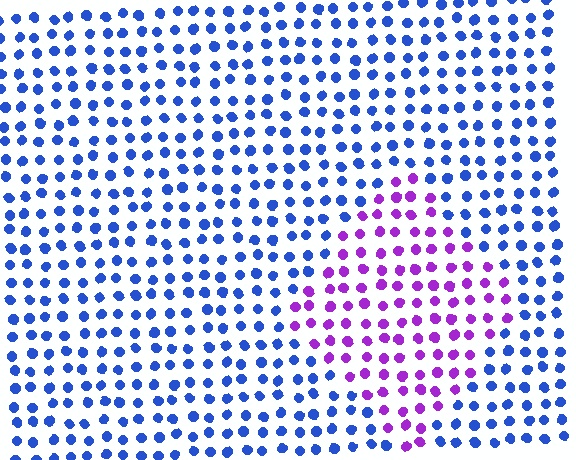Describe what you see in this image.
The image is filled with small blue elements in a uniform arrangement. A diamond-shaped region is visible where the elements are tinted to a slightly different hue, forming a subtle color boundary.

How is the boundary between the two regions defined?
The boundary is defined purely by a slight shift in hue (about 60 degrees). Spacing, size, and orientation are identical on both sides.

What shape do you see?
I see a diamond.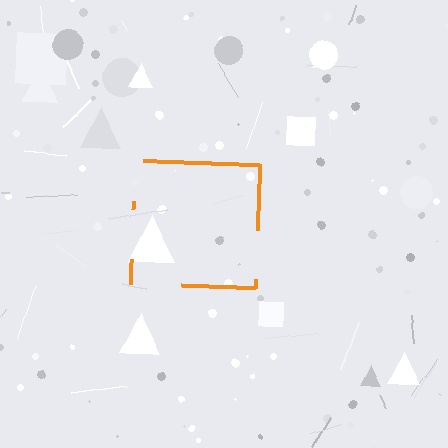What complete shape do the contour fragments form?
The contour fragments form a square.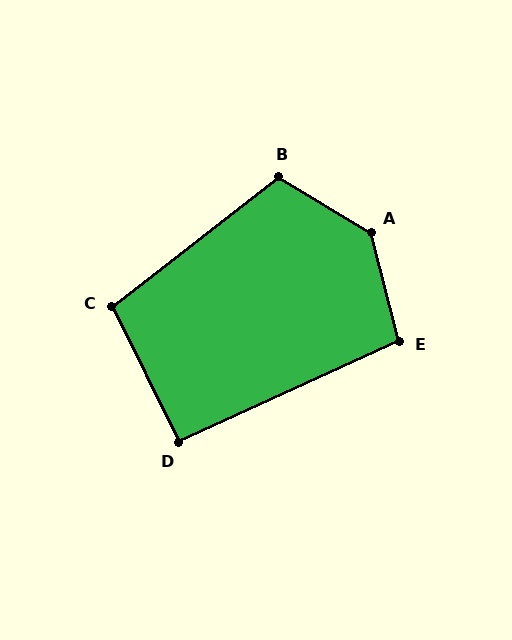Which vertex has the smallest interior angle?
D, at approximately 92 degrees.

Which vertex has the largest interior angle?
A, at approximately 135 degrees.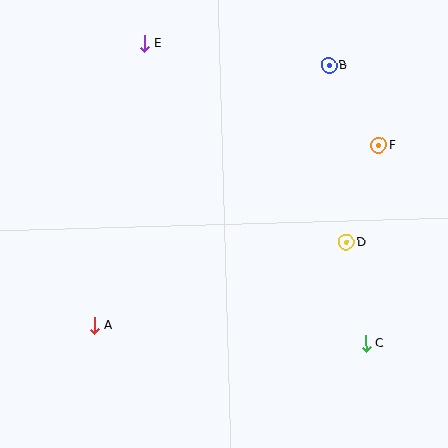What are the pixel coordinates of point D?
Point D is at (346, 242).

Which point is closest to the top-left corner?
Point E is closest to the top-left corner.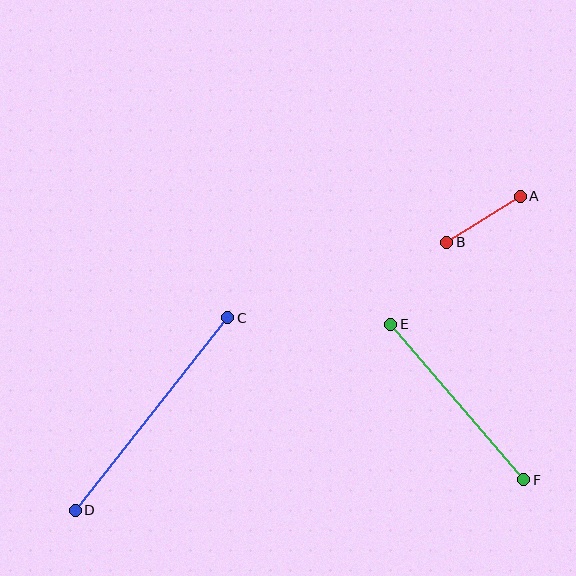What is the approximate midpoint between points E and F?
The midpoint is at approximately (457, 402) pixels.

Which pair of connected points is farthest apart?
Points C and D are farthest apart.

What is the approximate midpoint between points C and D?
The midpoint is at approximately (152, 414) pixels.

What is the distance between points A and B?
The distance is approximately 86 pixels.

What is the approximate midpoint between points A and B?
The midpoint is at approximately (483, 219) pixels.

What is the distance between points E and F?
The distance is approximately 204 pixels.